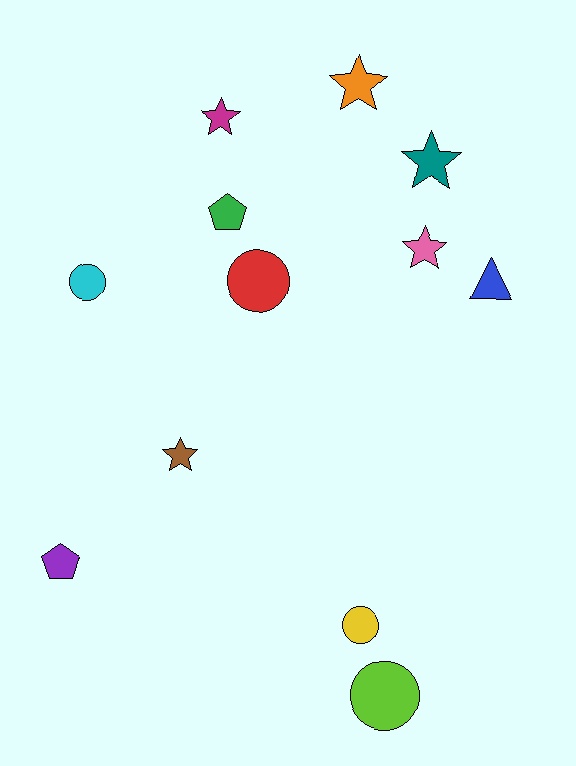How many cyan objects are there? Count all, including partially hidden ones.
There is 1 cyan object.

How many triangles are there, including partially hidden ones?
There is 1 triangle.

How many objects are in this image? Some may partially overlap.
There are 12 objects.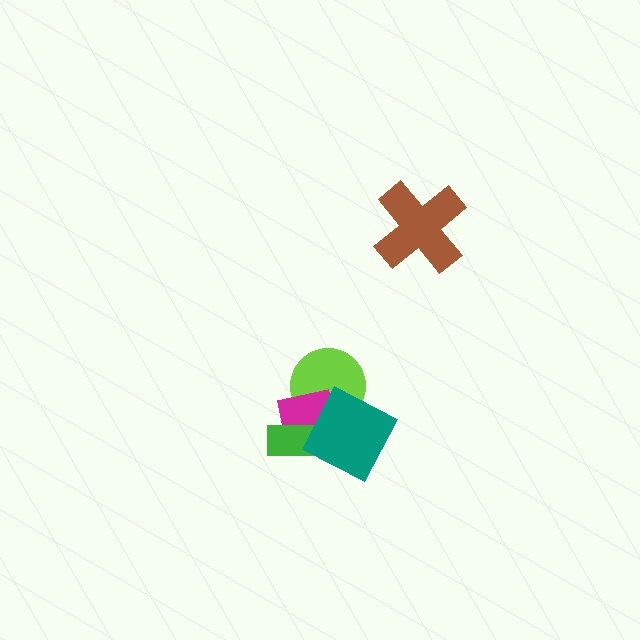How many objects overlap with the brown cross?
0 objects overlap with the brown cross.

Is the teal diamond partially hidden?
No, no other shape covers it.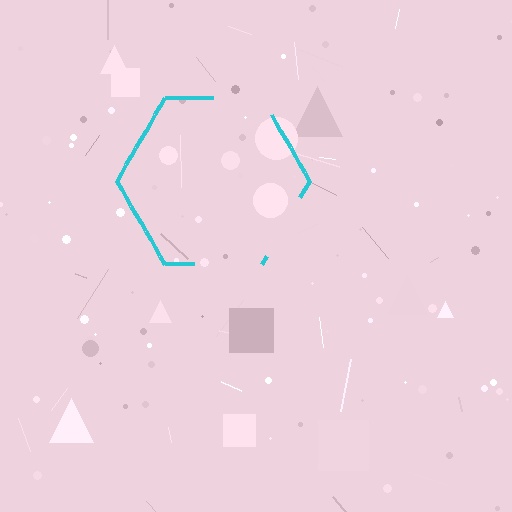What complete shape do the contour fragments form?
The contour fragments form a hexagon.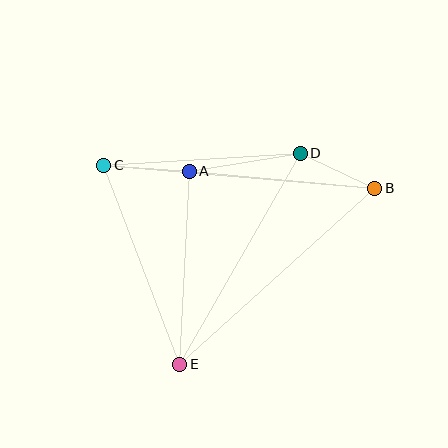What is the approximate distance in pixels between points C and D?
The distance between C and D is approximately 197 pixels.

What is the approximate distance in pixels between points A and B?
The distance between A and B is approximately 186 pixels.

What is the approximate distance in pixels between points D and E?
The distance between D and E is approximately 243 pixels.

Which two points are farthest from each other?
Points B and C are farthest from each other.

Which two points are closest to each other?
Points B and D are closest to each other.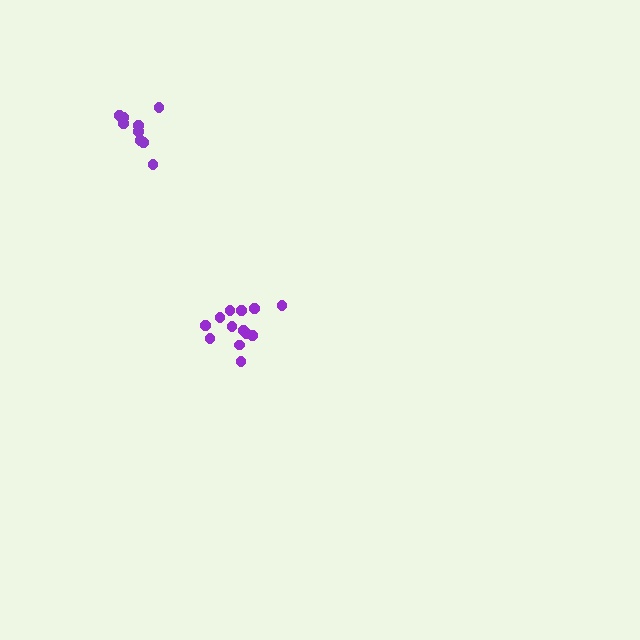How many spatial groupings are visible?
There are 2 spatial groupings.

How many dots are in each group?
Group 1: 13 dots, Group 2: 9 dots (22 total).